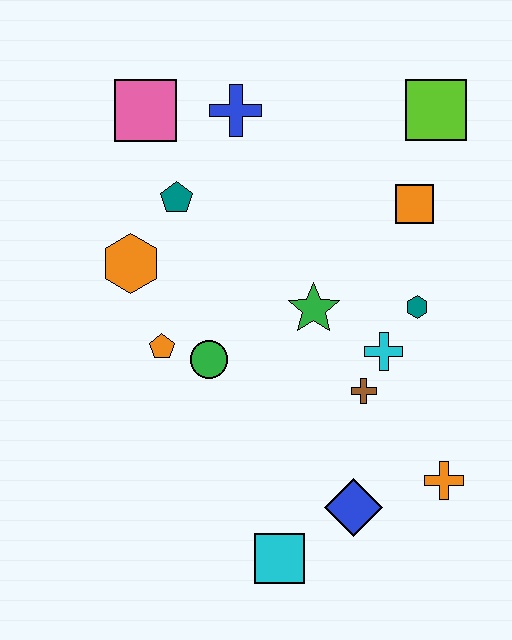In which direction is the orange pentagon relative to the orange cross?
The orange pentagon is to the left of the orange cross.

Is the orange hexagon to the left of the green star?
Yes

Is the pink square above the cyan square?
Yes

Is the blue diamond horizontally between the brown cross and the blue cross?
Yes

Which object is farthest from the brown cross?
The pink square is farthest from the brown cross.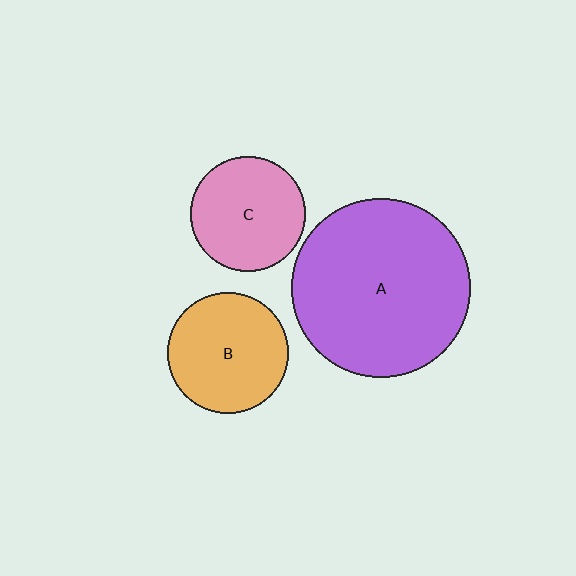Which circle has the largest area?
Circle A (purple).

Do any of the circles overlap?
No, none of the circles overlap.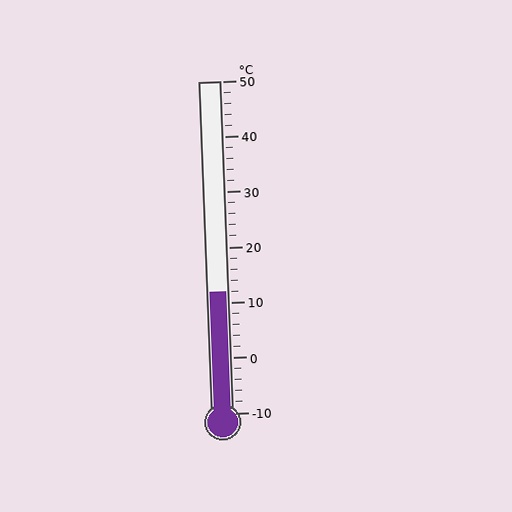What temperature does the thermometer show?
The thermometer shows approximately 12°C.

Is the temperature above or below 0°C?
The temperature is above 0°C.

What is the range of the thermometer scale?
The thermometer scale ranges from -10°C to 50°C.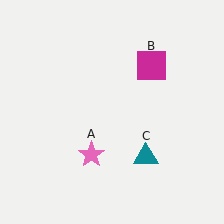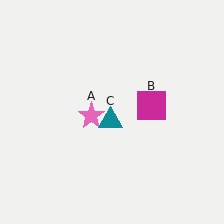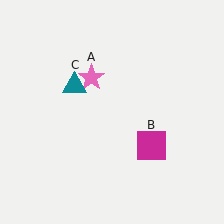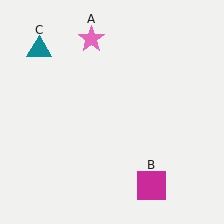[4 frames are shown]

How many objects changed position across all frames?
3 objects changed position: pink star (object A), magenta square (object B), teal triangle (object C).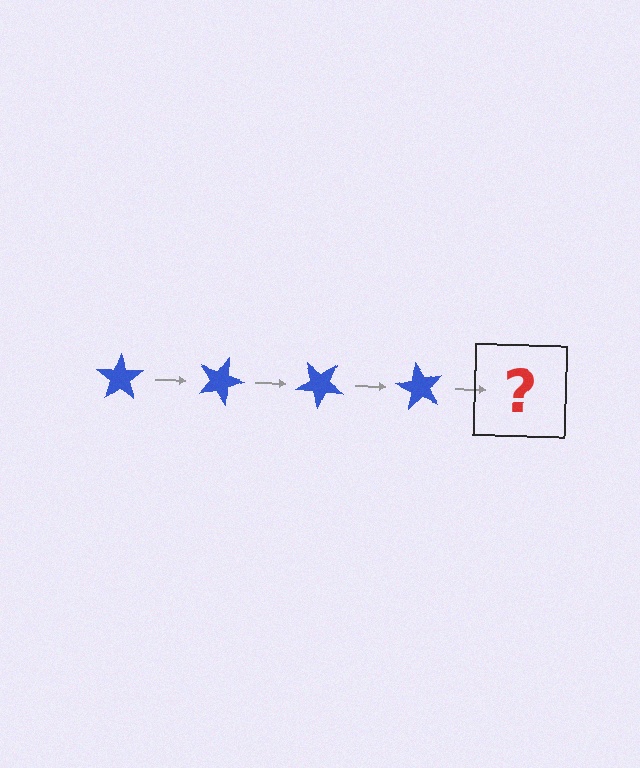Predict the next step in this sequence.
The next step is a blue star rotated 80 degrees.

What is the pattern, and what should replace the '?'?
The pattern is that the star rotates 20 degrees each step. The '?' should be a blue star rotated 80 degrees.